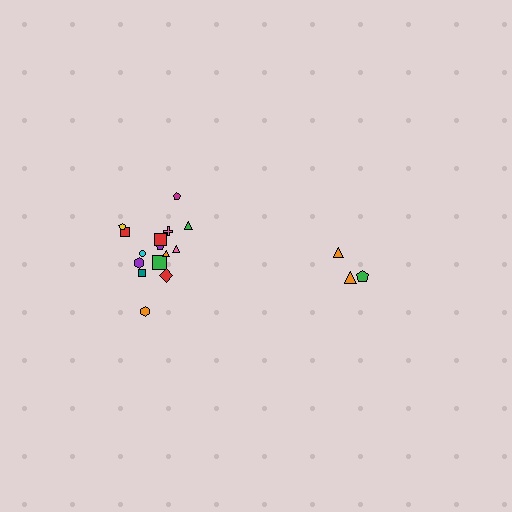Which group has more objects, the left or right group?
The left group.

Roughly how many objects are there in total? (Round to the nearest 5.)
Roughly 20 objects in total.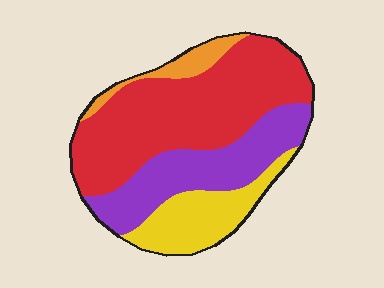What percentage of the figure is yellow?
Yellow covers roughly 15% of the figure.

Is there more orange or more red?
Red.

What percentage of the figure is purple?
Purple covers roughly 25% of the figure.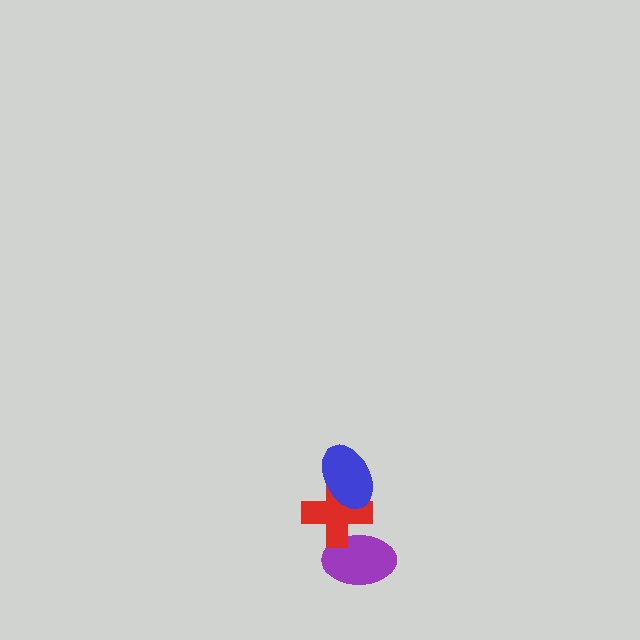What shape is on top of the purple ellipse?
The red cross is on top of the purple ellipse.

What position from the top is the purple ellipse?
The purple ellipse is 3rd from the top.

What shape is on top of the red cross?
The blue ellipse is on top of the red cross.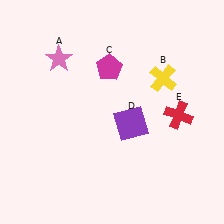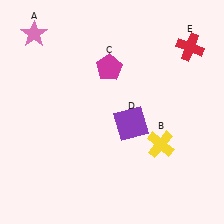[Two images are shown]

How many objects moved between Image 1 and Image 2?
3 objects moved between the two images.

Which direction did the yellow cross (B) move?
The yellow cross (B) moved down.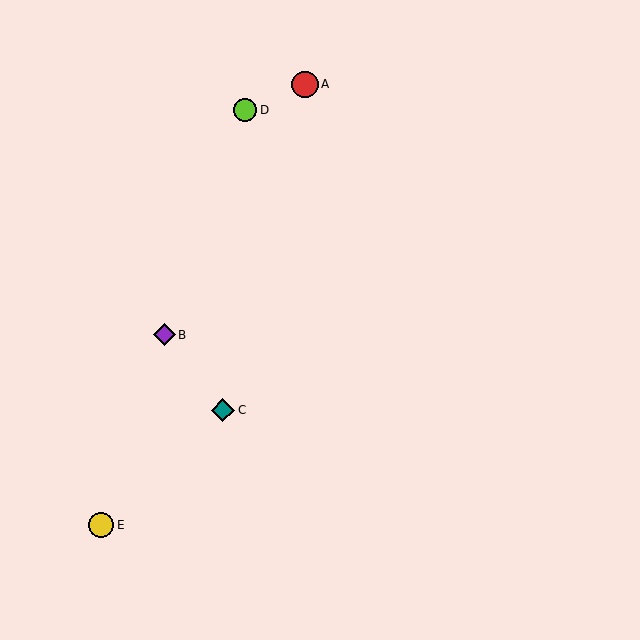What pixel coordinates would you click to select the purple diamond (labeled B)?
Click at (164, 335) to select the purple diamond B.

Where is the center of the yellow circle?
The center of the yellow circle is at (101, 525).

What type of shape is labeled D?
Shape D is a lime circle.